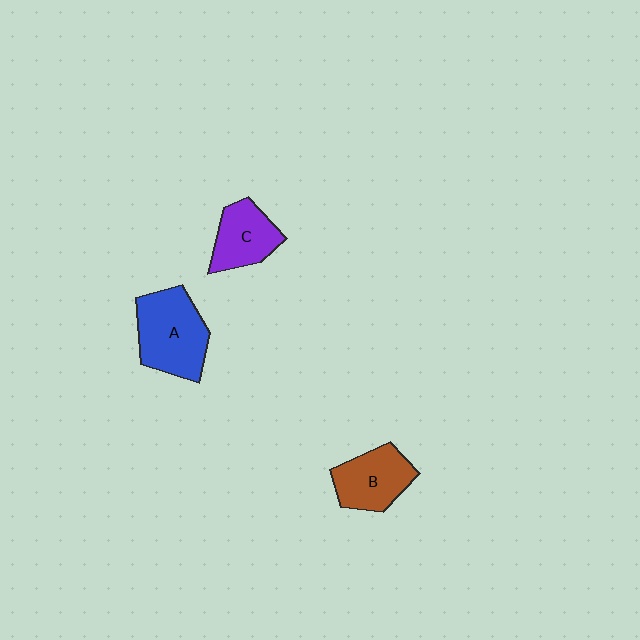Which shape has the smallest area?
Shape C (purple).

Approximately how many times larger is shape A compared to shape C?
Approximately 1.5 times.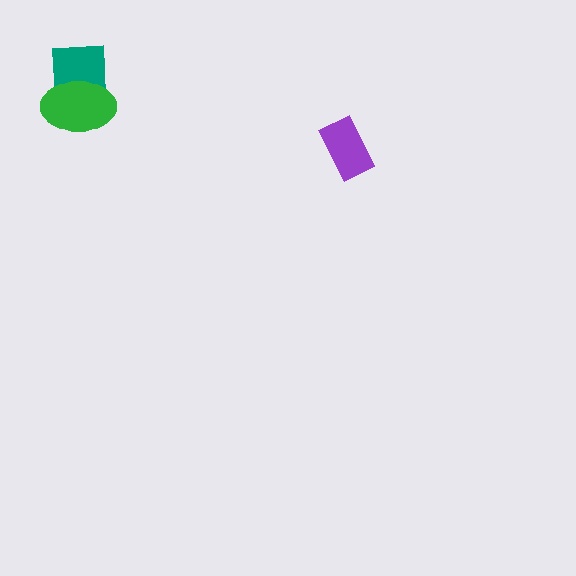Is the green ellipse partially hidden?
No, no other shape covers it.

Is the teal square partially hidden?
Yes, it is partially covered by another shape.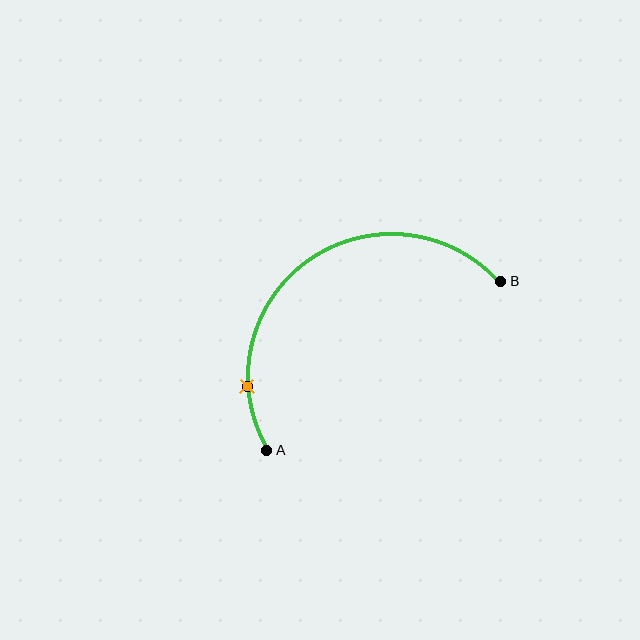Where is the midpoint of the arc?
The arc midpoint is the point on the curve farthest from the straight line joining A and B. It sits above and to the left of that line.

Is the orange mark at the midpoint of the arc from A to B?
No. The orange mark lies on the arc but is closer to endpoint A. The arc midpoint would be at the point on the curve equidistant along the arc from both A and B.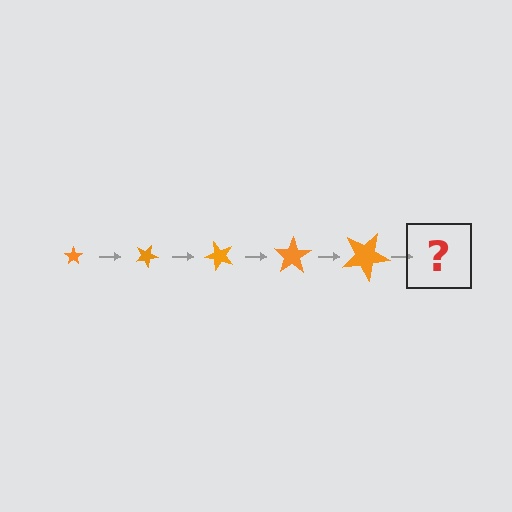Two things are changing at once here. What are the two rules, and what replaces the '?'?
The two rules are that the star grows larger each step and it rotates 25 degrees each step. The '?' should be a star, larger than the previous one and rotated 125 degrees from the start.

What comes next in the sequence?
The next element should be a star, larger than the previous one and rotated 125 degrees from the start.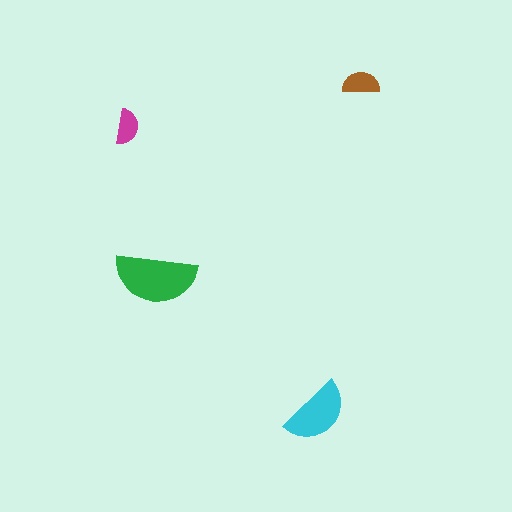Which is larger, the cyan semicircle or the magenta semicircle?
The cyan one.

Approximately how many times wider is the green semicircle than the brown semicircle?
About 2 times wider.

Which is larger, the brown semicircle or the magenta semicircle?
The brown one.